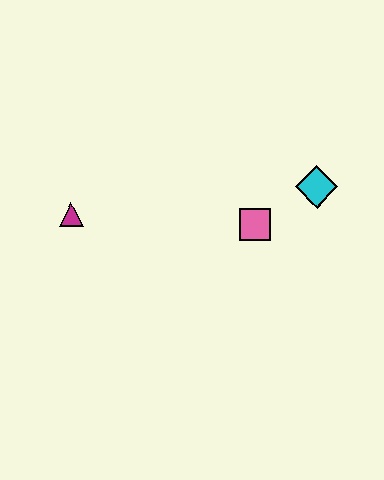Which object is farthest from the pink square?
The magenta triangle is farthest from the pink square.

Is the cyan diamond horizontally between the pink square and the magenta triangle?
No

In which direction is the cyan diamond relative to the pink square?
The cyan diamond is to the right of the pink square.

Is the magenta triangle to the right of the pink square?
No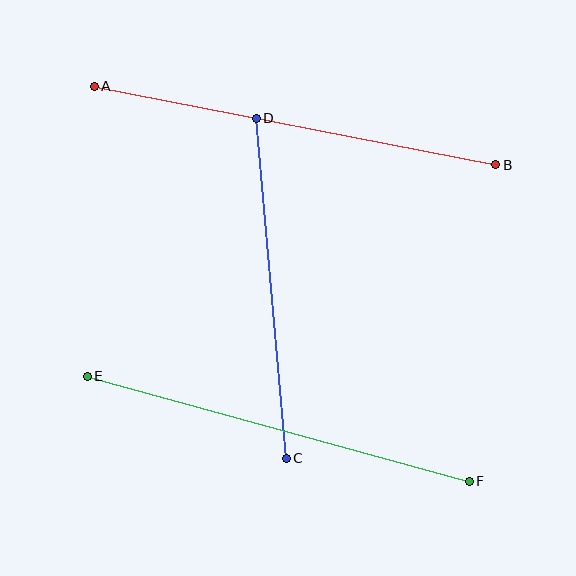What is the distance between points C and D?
The distance is approximately 341 pixels.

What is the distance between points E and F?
The distance is approximately 396 pixels.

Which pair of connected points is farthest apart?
Points A and B are farthest apart.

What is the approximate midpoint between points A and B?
The midpoint is at approximately (295, 126) pixels.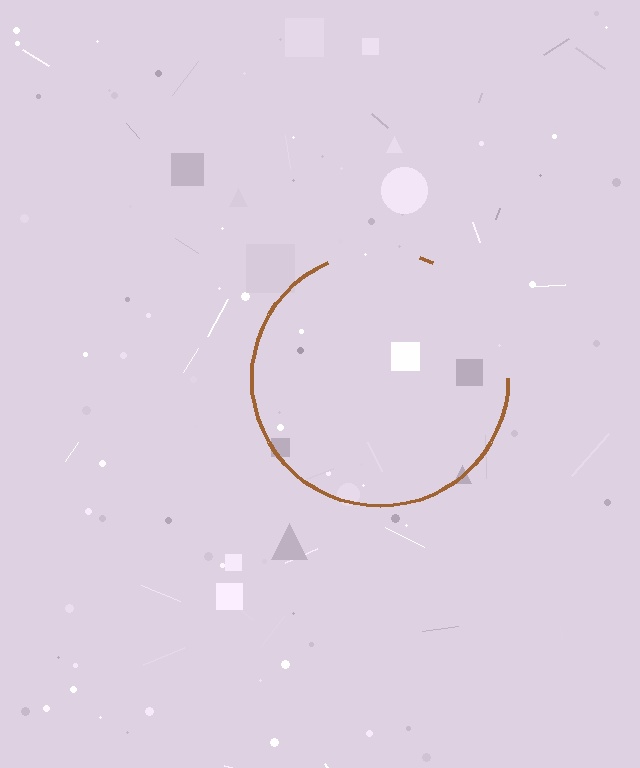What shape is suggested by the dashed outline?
The dashed outline suggests a circle.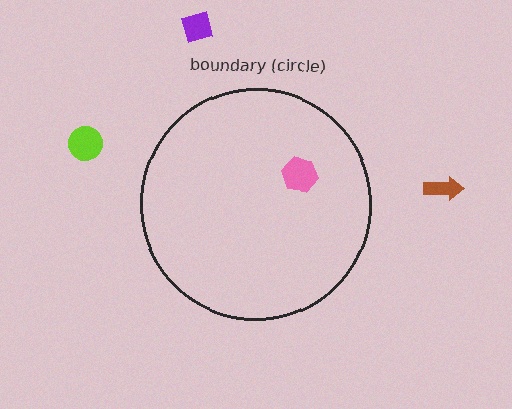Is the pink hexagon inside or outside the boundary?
Inside.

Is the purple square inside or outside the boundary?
Outside.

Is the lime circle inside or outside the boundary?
Outside.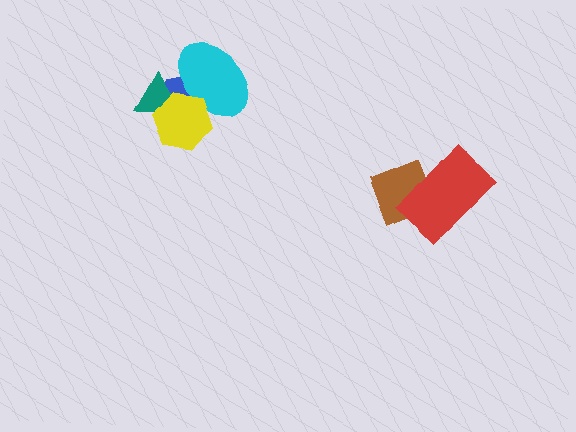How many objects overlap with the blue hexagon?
3 objects overlap with the blue hexagon.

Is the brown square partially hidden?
Yes, it is partially covered by another shape.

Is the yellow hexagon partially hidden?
No, no other shape covers it.